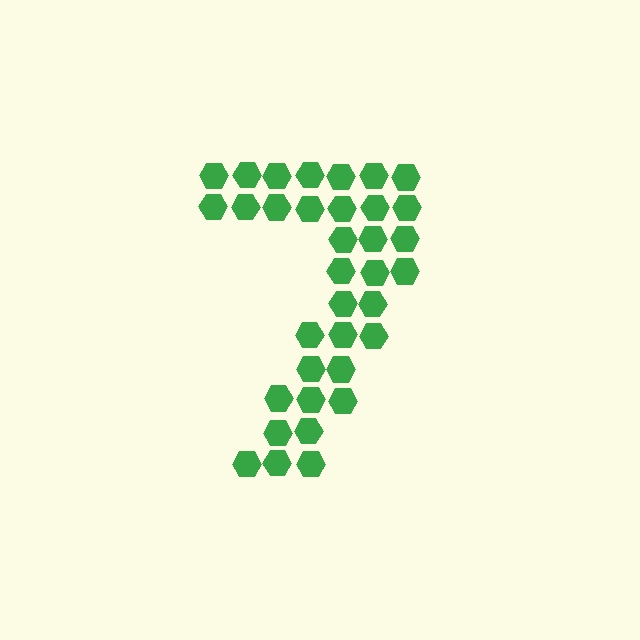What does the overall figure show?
The overall figure shows the digit 7.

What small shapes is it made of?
It is made of small hexagons.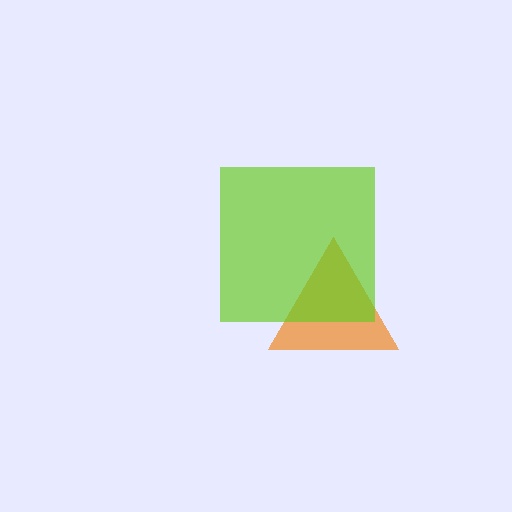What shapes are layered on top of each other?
The layered shapes are: an orange triangle, a lime square.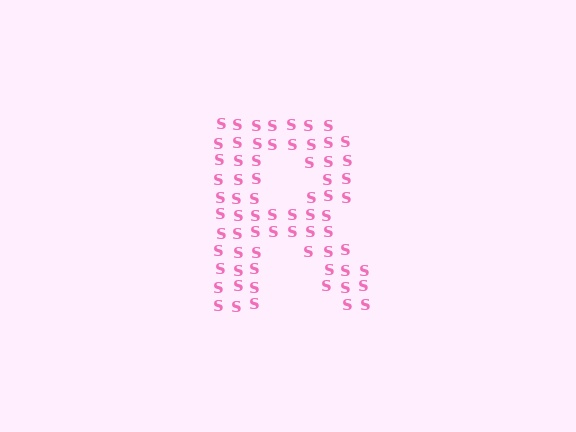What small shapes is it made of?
It is made of small letter S's.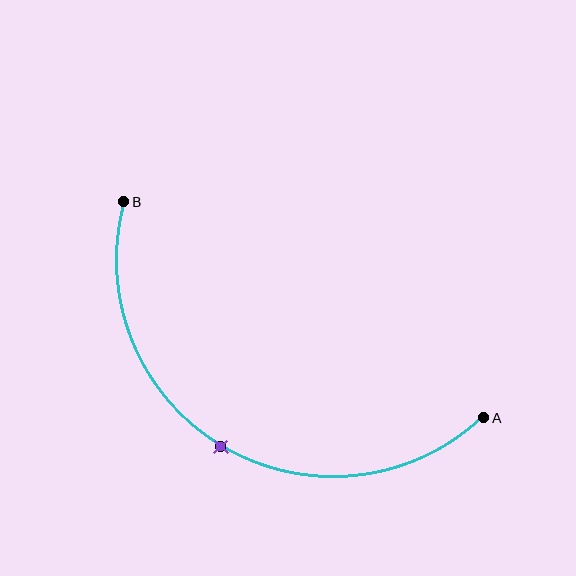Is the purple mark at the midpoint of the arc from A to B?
Yes. The purple mark lies on the arc at equal arc-length from both A and B — it is the arc midpoint.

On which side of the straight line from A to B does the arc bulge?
The arc bulges below the straight line connecting A and B.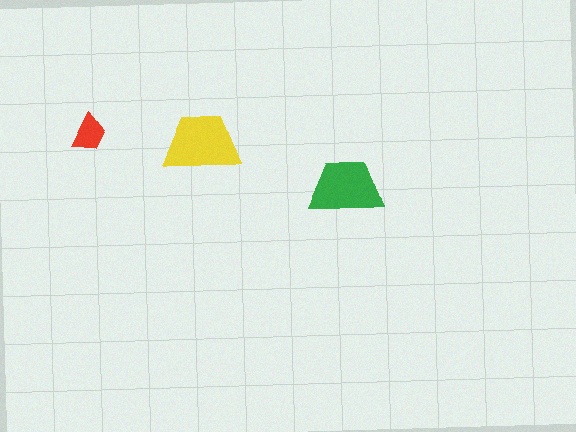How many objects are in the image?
There are 3 objects in the image.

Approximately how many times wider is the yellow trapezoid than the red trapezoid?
About 2 times wider.